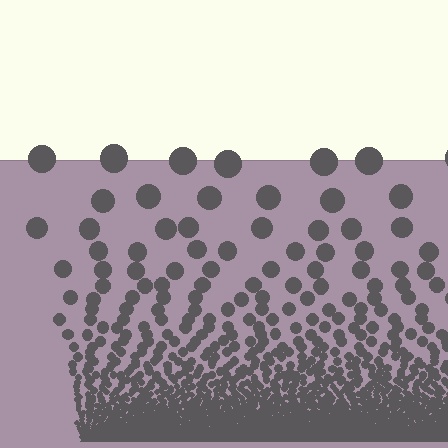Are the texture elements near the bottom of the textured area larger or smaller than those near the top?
Smaller. The gradient is inverted — elements near the bottom are smaller and denser.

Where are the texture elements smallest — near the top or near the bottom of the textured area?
Near the bottom.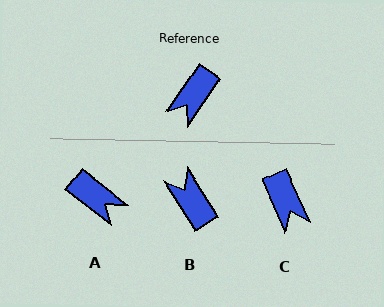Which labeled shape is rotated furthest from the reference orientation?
B, about 112 degrees away.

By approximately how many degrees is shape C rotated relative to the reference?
Approximately 59 degrees counter-clockwise.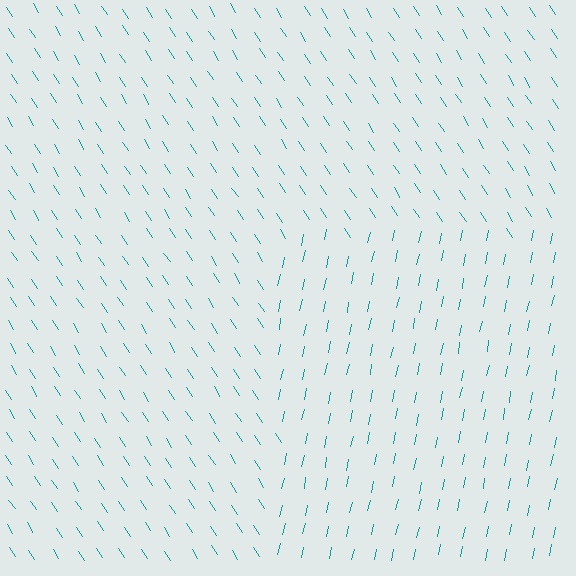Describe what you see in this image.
The image is filled with small teal line segments. A rectangle region in the image has lines oriented differently from the surrounding lines, creating a visible texture boundary.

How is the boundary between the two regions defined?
The boundary is defined purely by a change in line orientation (approximately 45 degrees difference). All lines are the same color and thickness.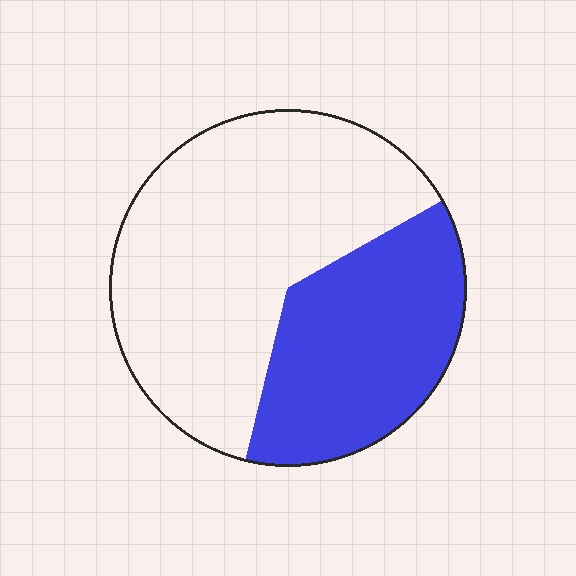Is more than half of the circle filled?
No.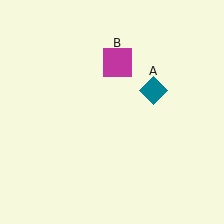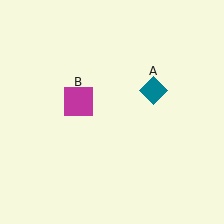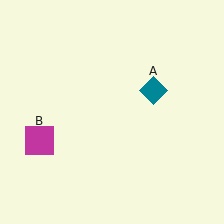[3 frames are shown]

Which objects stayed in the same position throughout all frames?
Teal diamond (object A) remained stationary.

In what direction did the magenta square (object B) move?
The magenta square (object B) moved down and to the left.